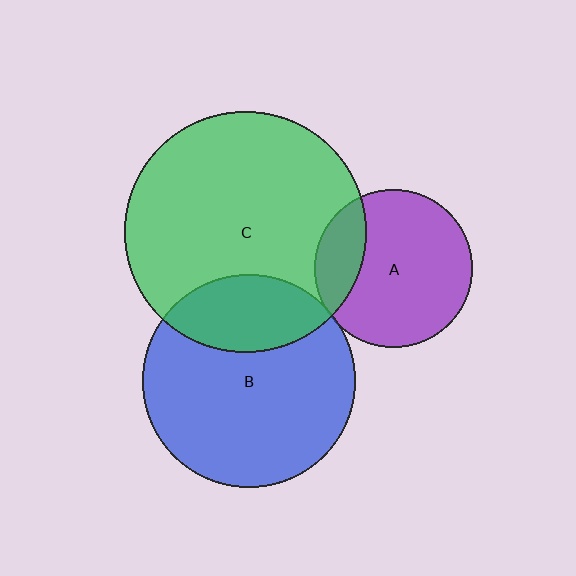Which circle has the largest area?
Circle C (green).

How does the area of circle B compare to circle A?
Approximately 1.8 times.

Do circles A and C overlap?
Yes.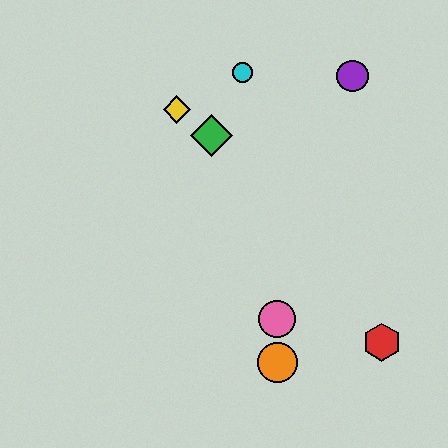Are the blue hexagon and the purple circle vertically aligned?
No, the blue hexagon is at x≈277 and the purple circle is at x≈352.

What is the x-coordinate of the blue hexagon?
The blue hexagon is at x≈277.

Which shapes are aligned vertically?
The blue hexagon, the orange circle, the pink circle are aligned vertically.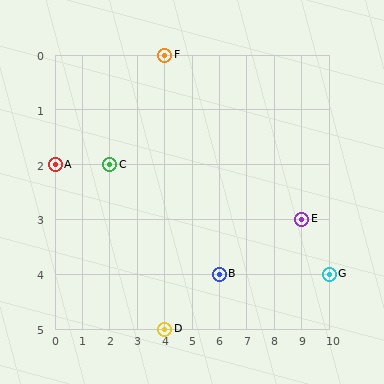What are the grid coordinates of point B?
Point B is at grid coordinates (6, 4).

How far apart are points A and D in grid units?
Points A and D are 4 columns and 3 rows apart (about 5.0 grid units diagonally).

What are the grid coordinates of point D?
Point D is at grid coordinates (4, 5).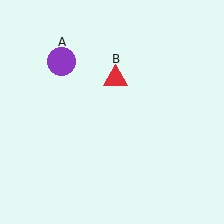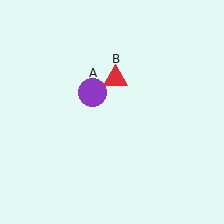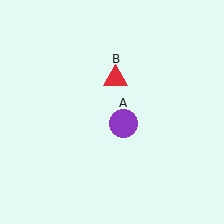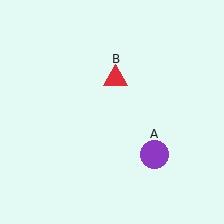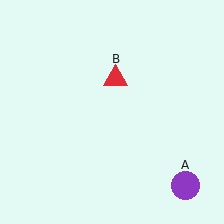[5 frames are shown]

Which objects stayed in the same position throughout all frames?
Red triangle (object B) remained stationary.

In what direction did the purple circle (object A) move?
The purple circle (object A) moved down and to the right.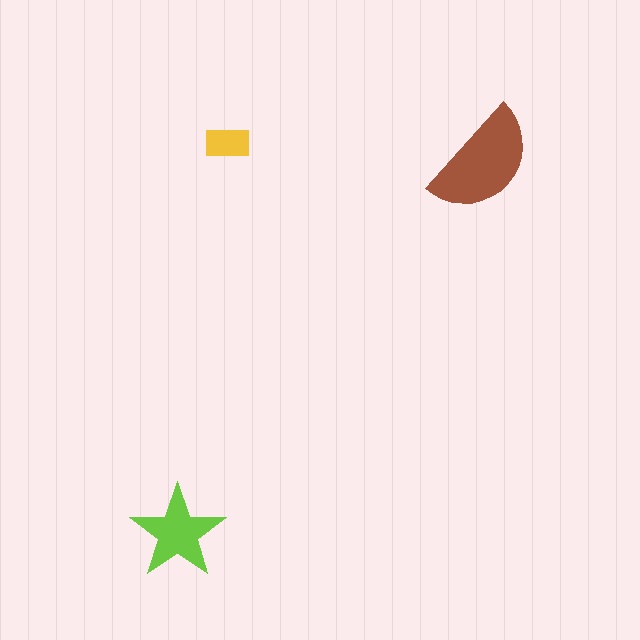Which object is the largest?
The brown semicircle.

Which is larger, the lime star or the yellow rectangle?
The lime star.